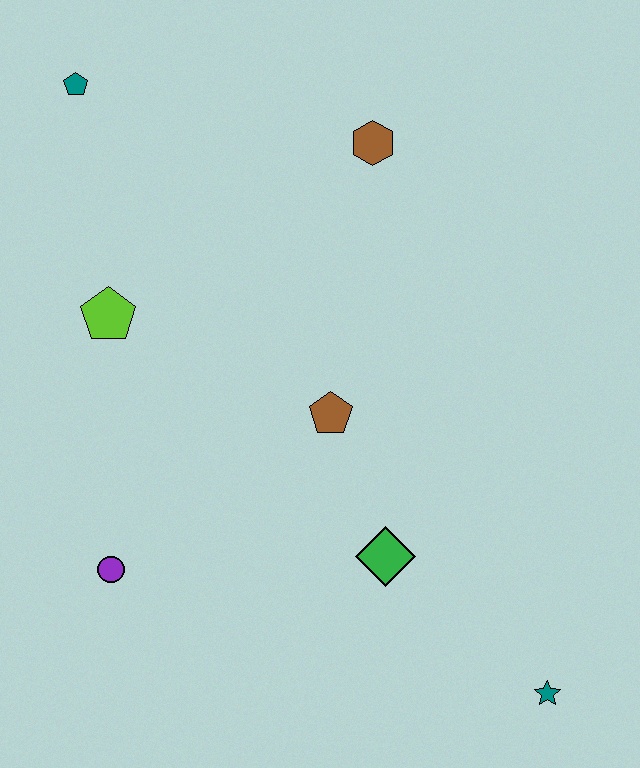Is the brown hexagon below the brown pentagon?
No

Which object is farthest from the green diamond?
The teal pentagon is farthest from the green diamond.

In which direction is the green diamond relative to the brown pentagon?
The green diamond is below the brown pentagon.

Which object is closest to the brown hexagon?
The brown pentagon is closest to the brown hexagon.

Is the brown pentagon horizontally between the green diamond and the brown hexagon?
No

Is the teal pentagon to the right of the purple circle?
No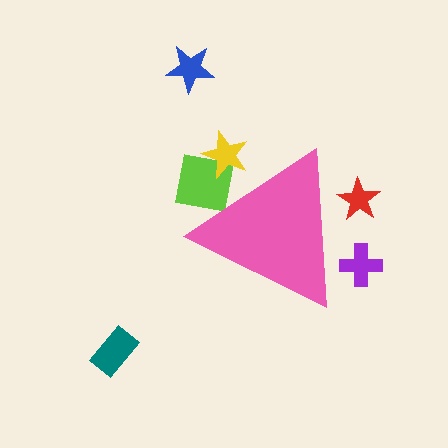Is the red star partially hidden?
Yes, the red star is partially hidden behind the pink triangle.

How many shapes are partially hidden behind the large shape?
4 shapes are partially hidden.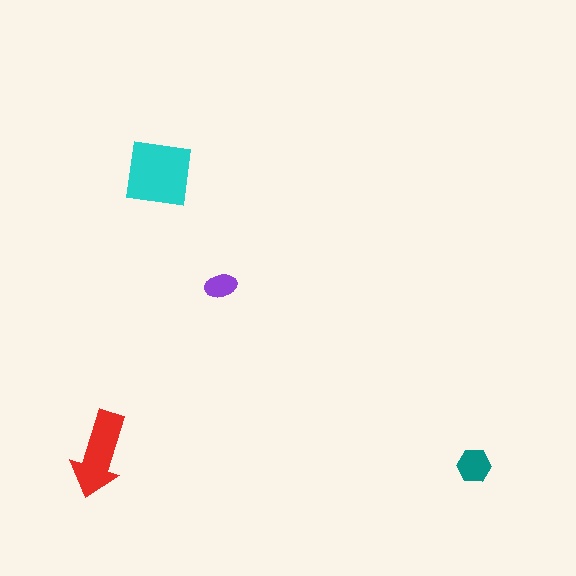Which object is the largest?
The cyan square.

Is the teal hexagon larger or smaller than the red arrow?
Smaller.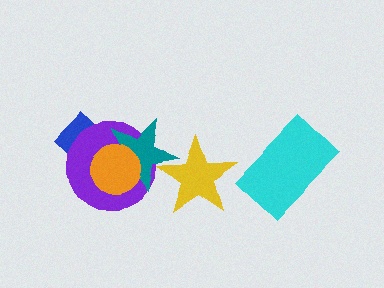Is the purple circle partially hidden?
Yes, it is partially covered by another shape.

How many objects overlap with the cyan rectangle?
0 objects overlap with the cyan rectangle.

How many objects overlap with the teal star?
4 objects overlap with the teal star.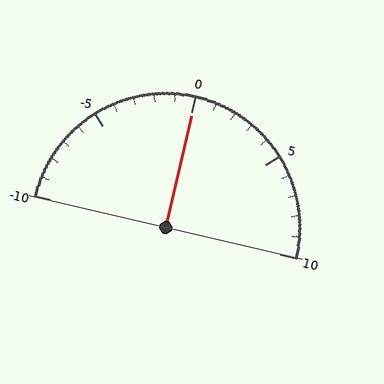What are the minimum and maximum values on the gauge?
The gauge ranges from -10 to 10.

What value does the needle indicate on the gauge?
The needle indicates approximately 0.